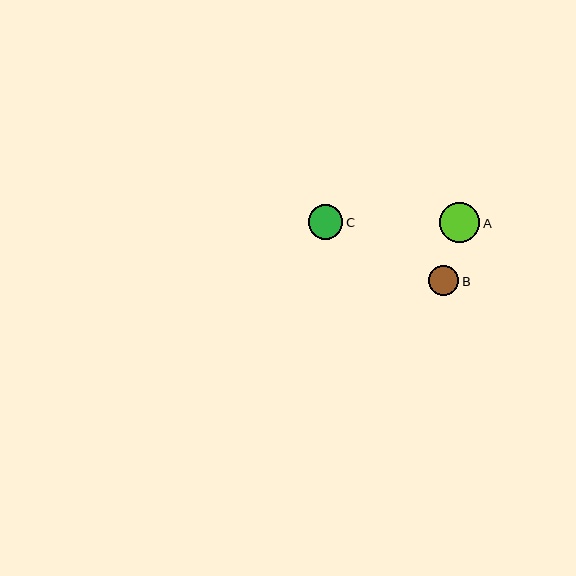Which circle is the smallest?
Circle B is the smallest with a size of approximately 31 pixels.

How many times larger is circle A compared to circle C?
Circle A is approximately 1.2 times the size of circle C.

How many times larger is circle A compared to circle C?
Circle A is approximately 1.2 times the size of circle C.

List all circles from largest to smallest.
From largest to smallest: A, C, B.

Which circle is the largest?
Circle A is the largest with a size of approximately 40 pixels.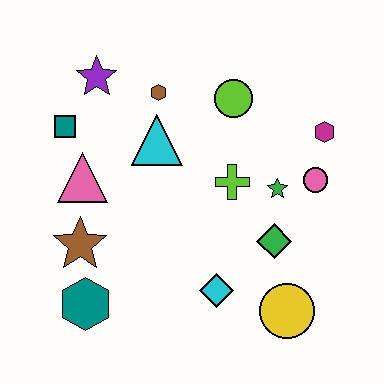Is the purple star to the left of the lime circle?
Yes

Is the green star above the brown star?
Yes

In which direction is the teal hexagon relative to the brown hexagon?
The teal hexagon is below the brown hexagon.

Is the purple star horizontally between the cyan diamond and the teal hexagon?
Yes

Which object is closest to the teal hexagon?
The brown star is closest to the teal hexagon.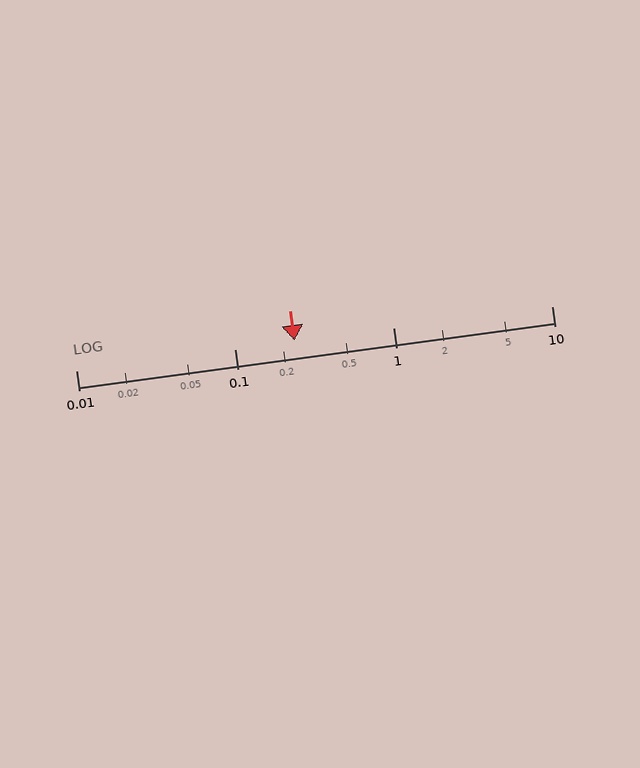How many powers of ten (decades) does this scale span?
The scale spans 3 decades, from 0.01 to 10.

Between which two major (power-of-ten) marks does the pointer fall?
The pointer is between 0.1 and 1.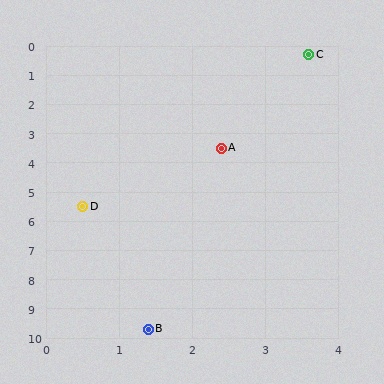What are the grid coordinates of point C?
Point C is at approximately (3.6, 0.3).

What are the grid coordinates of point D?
Point D is at approximately (0.5, 5.5).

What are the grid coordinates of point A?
Point A is at approximately (2.4, 3.5).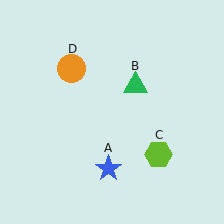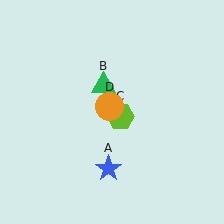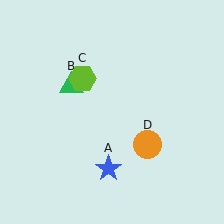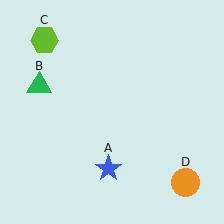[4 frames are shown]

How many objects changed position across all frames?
3 objects changed position: green triangle (object B), lime hexagon (object C), orange circle (object D).